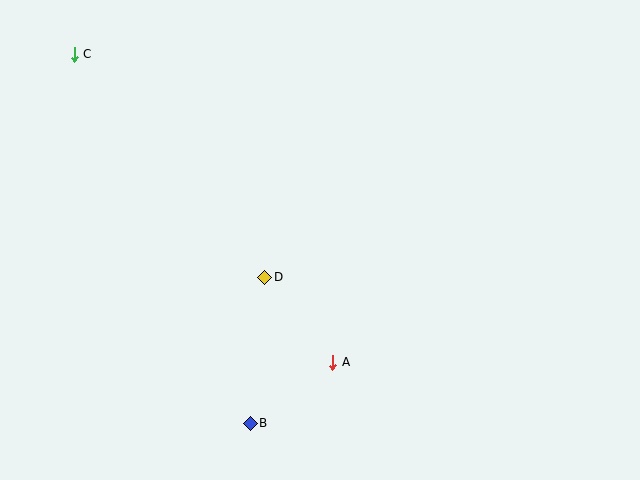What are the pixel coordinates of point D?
Point D is at (265, 277).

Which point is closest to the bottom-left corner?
Point B is closest to the bottom-left corner.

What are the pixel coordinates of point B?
Point B is at (250, 423).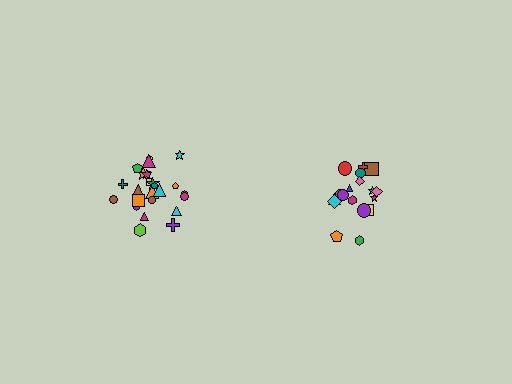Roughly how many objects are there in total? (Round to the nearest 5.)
Roughly 45 objects in total.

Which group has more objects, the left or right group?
The left group.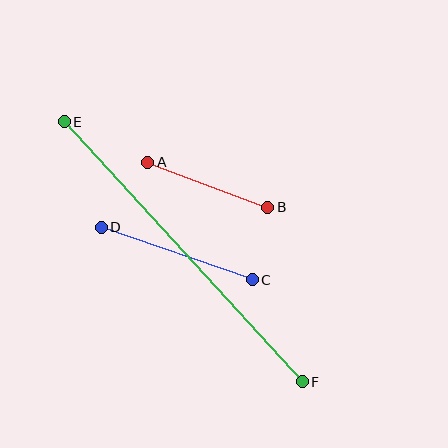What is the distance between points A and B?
The distance is approximately 128 pixels.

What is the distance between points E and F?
The distance is approximately 353 pixels.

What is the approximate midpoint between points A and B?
The midpoint is at approximately (208, 185) pixels.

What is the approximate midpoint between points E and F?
The midpoint is at approximately (183, 252) pixels.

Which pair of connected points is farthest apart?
Points E and F are farthest apart.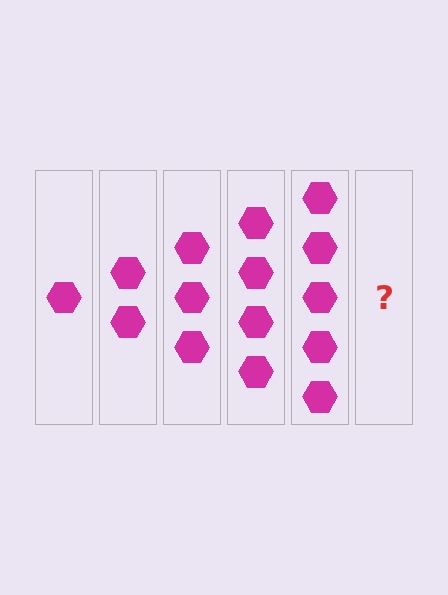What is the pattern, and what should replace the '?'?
The pattern is that each step adds one more hexagon. The '?' should be 6 hexagons.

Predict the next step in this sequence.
The next step is 6 hexagons.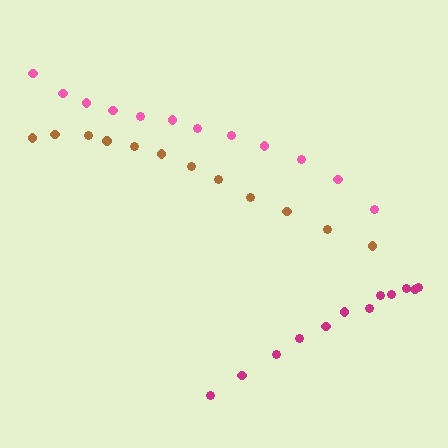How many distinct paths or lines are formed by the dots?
There are 3 distinct paths.